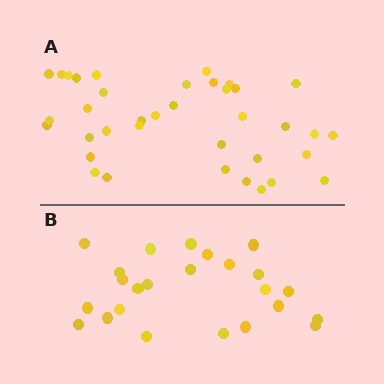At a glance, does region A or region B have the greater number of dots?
Region A (the top region) has more dots.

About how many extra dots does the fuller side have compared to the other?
Region A has approximately 15 more dots than region B.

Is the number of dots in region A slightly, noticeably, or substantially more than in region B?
Region A has substantially more. The ratio is roughly 1.5 to 1.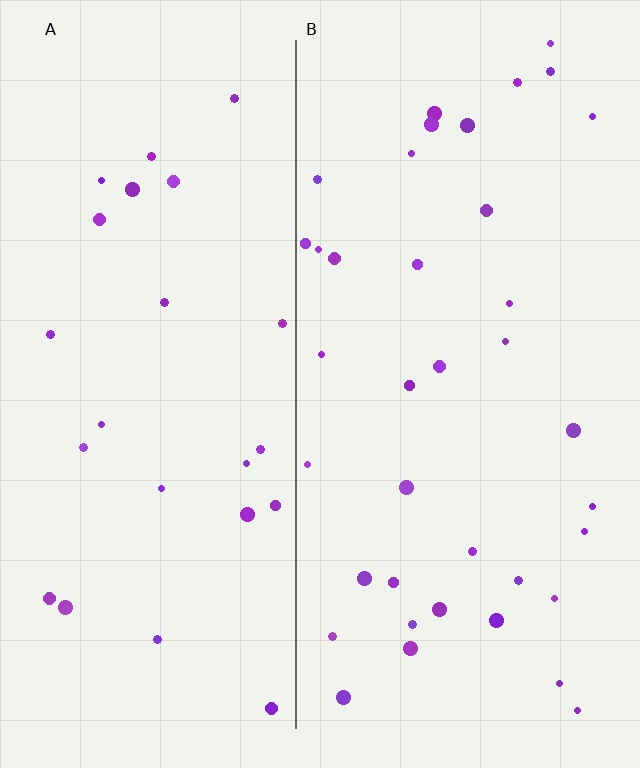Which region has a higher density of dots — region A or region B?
B (the right).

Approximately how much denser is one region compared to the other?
Approximately 1.5× — region B over region A.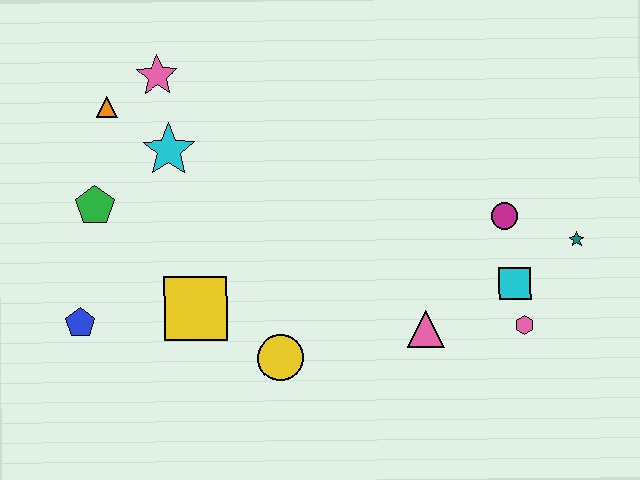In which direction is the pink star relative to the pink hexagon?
The pink star is to the left of the pink hexagon.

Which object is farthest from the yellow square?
The teal star is farthest from the yellow square.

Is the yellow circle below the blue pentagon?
Yes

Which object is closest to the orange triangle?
The pink star is closest to the orange triangle.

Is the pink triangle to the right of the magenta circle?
No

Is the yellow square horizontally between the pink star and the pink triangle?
Yes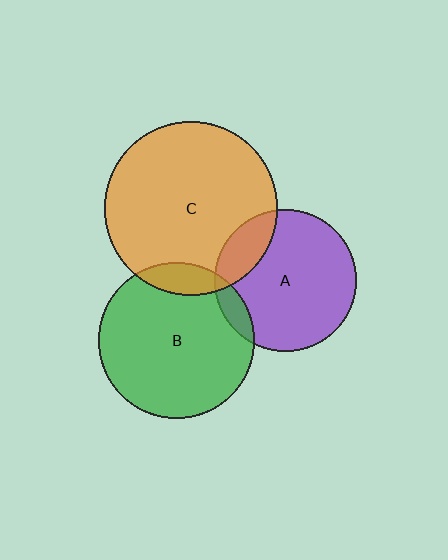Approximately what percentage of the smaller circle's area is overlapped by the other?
Approximately 10%.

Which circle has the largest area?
Circle C (orange).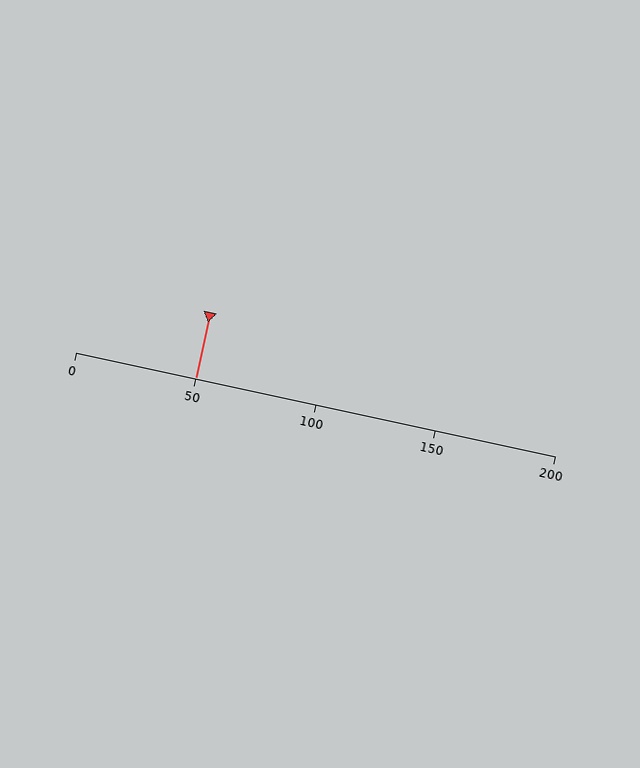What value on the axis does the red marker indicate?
The marker indicates approximately 50.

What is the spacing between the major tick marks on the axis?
The major ticks are spaced 50 apart.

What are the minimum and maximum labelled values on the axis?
The axis runs from 0 to 200.